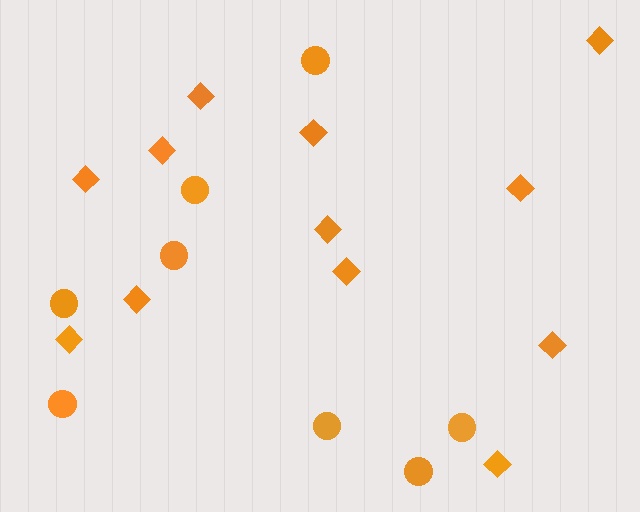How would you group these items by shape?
There are 2 groups: one group of diamonds (12) and one group of circles (8).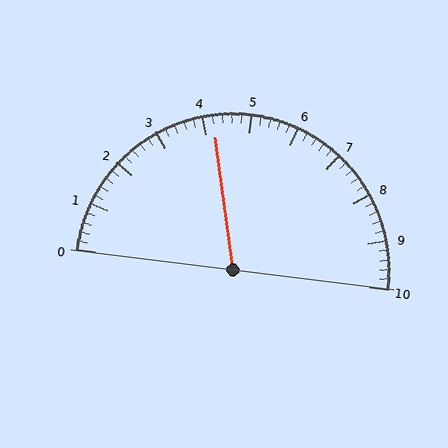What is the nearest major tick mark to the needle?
The nearest major tick mark is 4.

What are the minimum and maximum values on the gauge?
The gauge ranges from 0 to 10.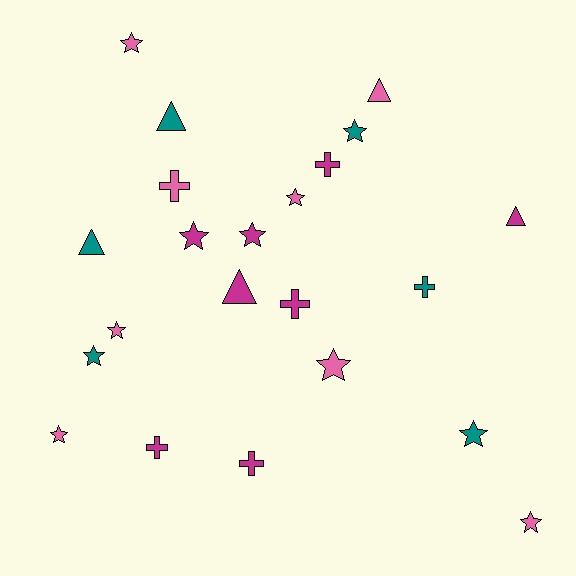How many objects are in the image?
There are 22 objects.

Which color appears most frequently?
Magenta, with 8 objects.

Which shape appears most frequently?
Star, with 11 objects.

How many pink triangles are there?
There is 1 pink triangle.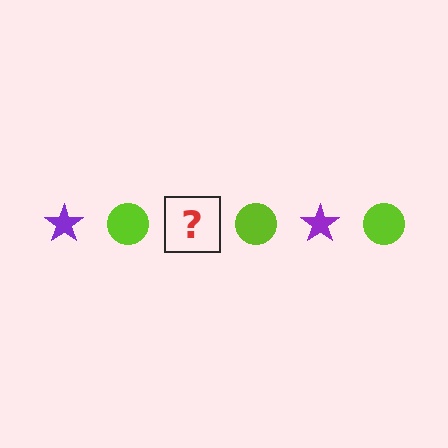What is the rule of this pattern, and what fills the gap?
The rule is that the pattern alternates between purple star and lime circle. The gap should be filled with a purple star.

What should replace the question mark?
The question mark should be replaced with a purple star.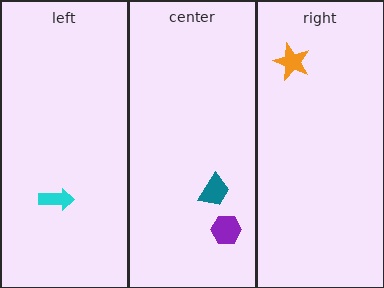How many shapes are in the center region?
2.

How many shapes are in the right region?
1.